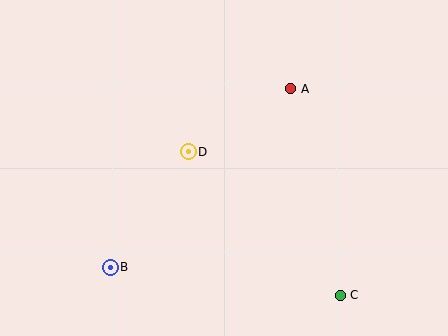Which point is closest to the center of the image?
Point D at (188, 152) is closest to the center.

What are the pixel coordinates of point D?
Point D is at (188, 152).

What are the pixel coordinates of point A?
Point A is at (291, 89).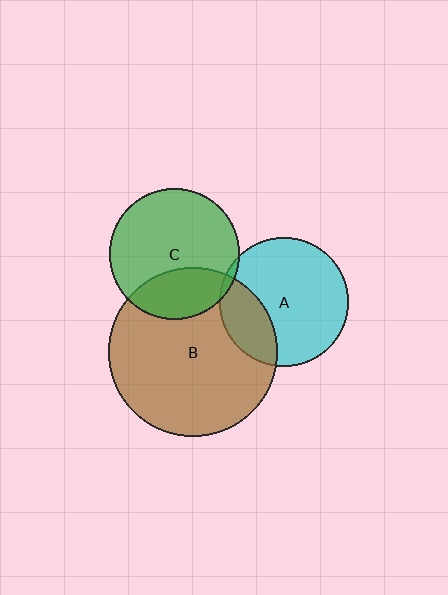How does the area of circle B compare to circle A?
Approximately 1.7 times.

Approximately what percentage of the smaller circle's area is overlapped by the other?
Approximately 5%.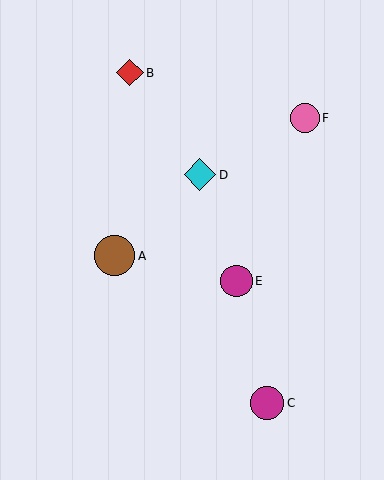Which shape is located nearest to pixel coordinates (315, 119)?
The pink circle (labeled F) at (305, 118) is nearest to that location.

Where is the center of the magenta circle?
The center of the magenta circle is at (237, 281).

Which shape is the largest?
The brown circle (labeled A) is the largest.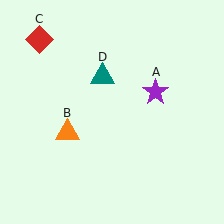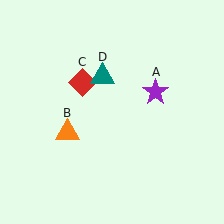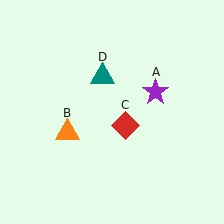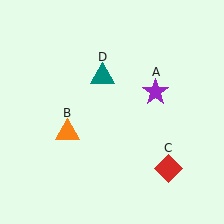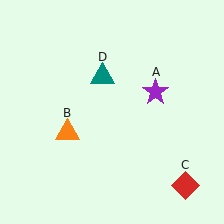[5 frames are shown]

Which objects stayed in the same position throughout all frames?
Purple star (object A) and orange triangle (object B) and teal triangle (object D) remained stationary.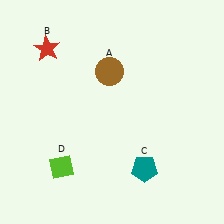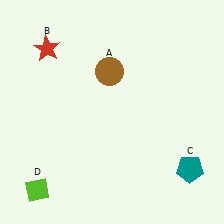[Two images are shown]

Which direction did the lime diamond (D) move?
The lime diamond (D) moved left.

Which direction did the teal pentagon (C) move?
The teal pentagon (C) moved right.